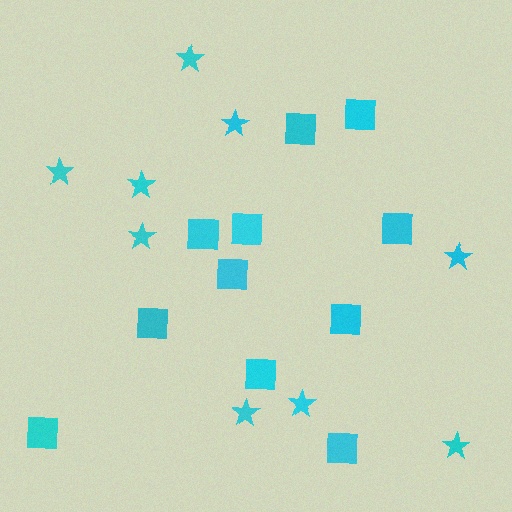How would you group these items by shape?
There are 2 groups: one group of squares (11) and one group of stars (9).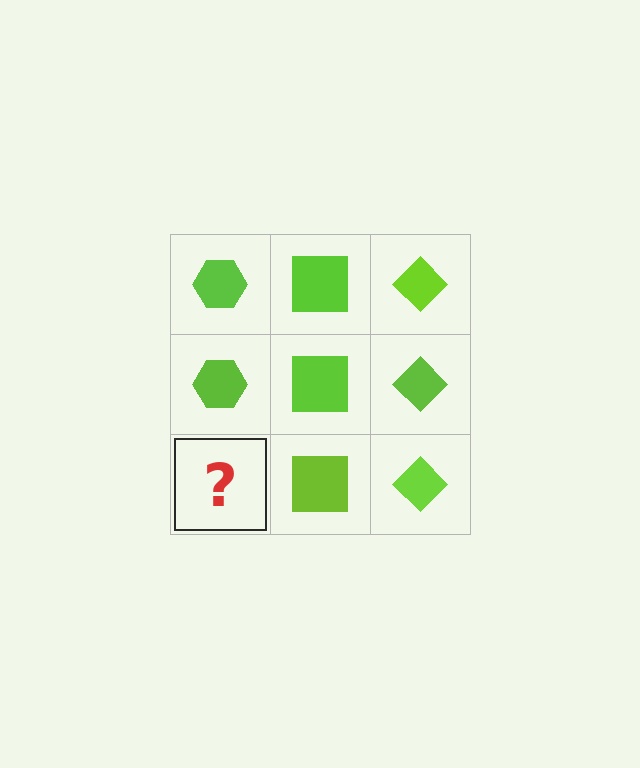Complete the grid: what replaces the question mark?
The question mark should be replaced with a lime hexagon.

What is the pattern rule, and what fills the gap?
The rule is that each column has a consistent shape. The gap should be filled with a lime hexagon.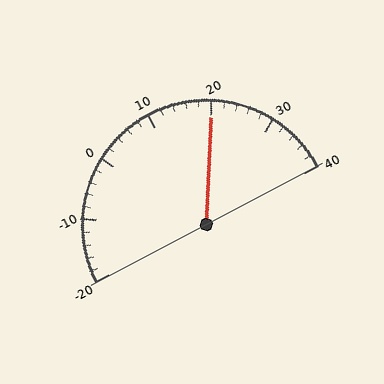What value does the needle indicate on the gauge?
The needle indicates approximately 20.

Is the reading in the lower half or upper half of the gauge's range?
The reading is in the upper half of the range (-20 to 40).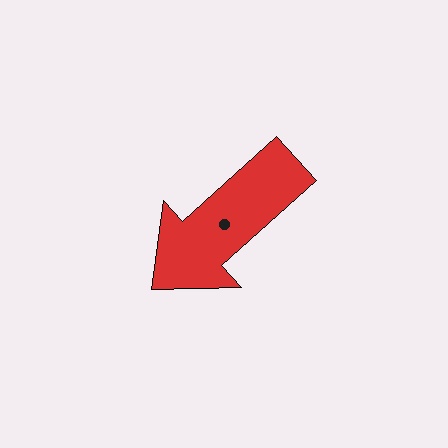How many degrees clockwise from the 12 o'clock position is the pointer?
Approximately 228 degrees.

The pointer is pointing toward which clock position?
Roughly 8 o'clock.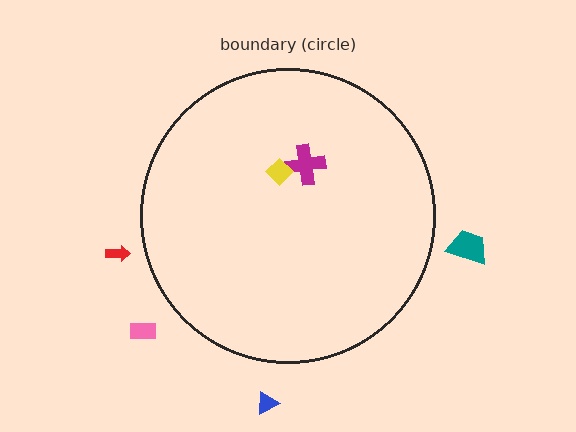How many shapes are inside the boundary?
2 inside, 4 outside.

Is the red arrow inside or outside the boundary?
Outside.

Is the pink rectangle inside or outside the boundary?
Outside.